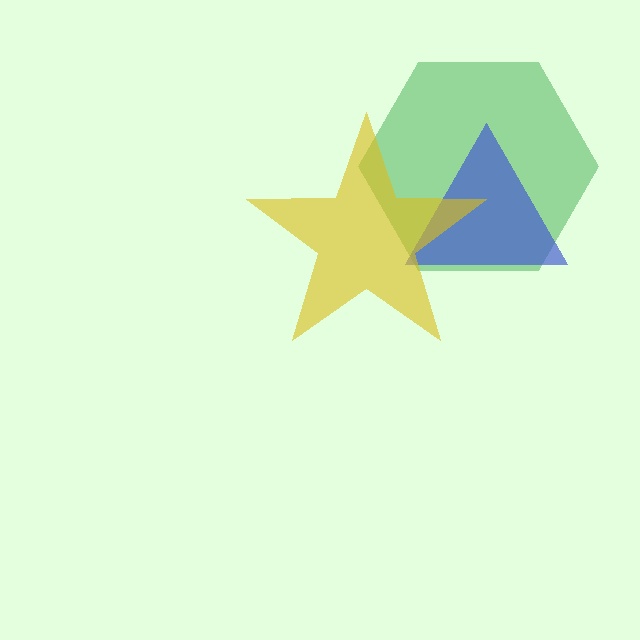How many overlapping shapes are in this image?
There are 3 overlapping shapes in the image.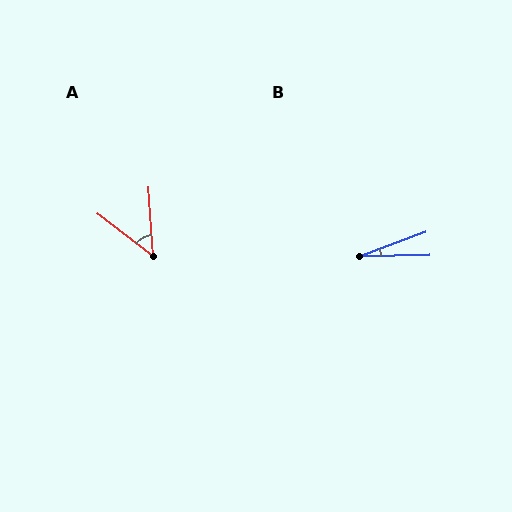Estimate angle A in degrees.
Approximately 49 degrees.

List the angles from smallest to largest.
B (19°), A (49°).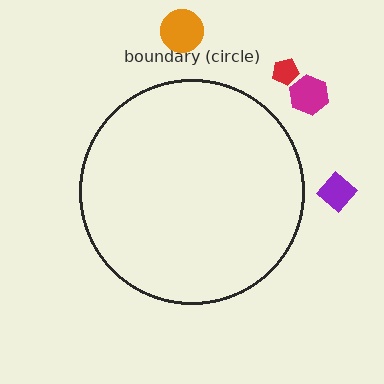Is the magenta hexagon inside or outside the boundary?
Outside.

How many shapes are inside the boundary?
0 inside, 4 outside.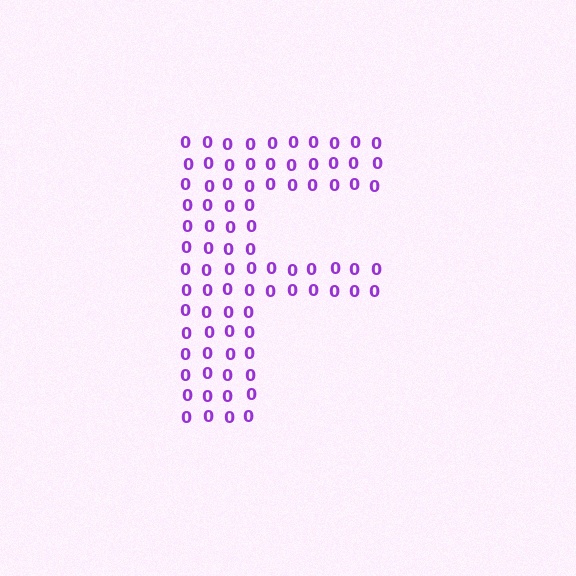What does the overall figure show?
The overall figure shows the letter F.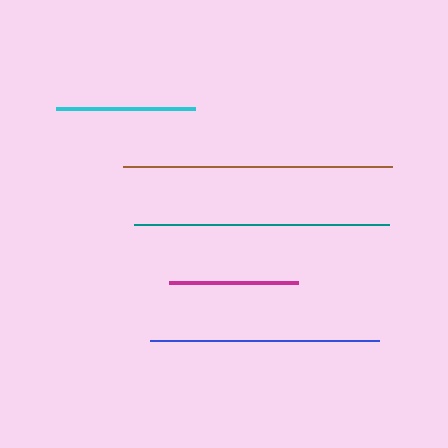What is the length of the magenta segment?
The magenta segment is approximately 129 pixels long.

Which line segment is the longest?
The brown line is the longest at approximately 269 pixels.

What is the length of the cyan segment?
The cyan segment is approximately 139 pixels long.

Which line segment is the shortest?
The magenta line is the shortest at approximately 129 pixels.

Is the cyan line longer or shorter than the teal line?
The teal line is longer than the cyan line.